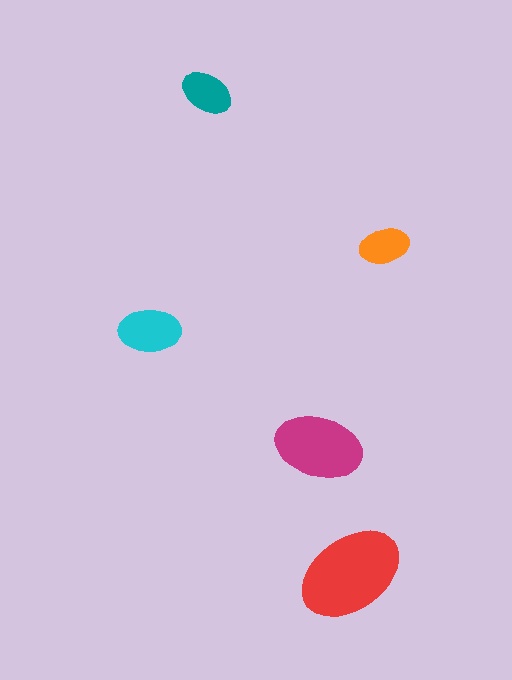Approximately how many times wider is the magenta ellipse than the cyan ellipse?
About 1.5 times wider.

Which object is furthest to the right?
The orange ellipse is rightmost.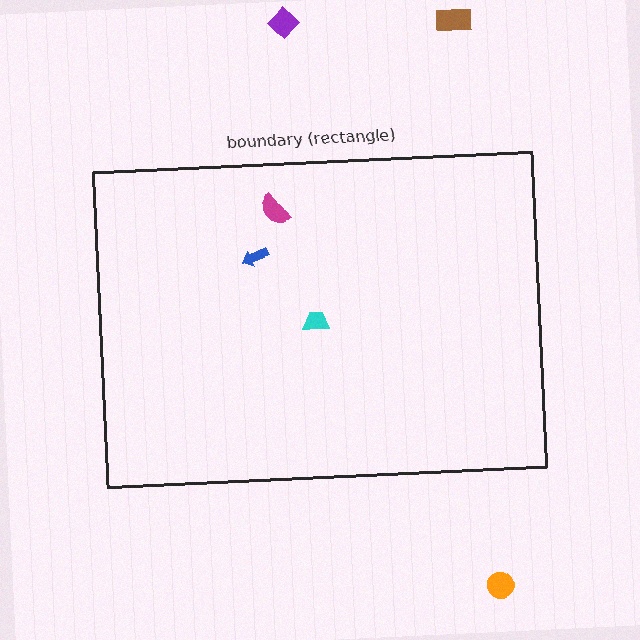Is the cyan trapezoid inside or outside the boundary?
Inside.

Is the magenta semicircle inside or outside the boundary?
Inside.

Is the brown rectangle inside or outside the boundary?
Outside.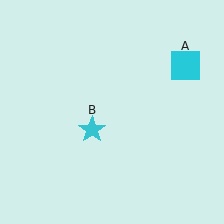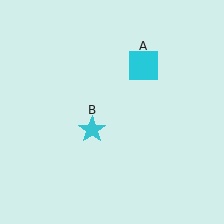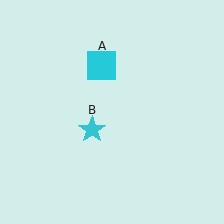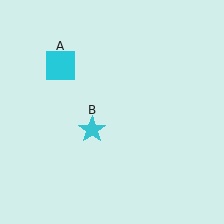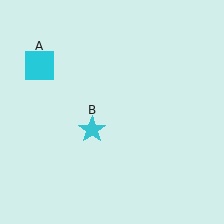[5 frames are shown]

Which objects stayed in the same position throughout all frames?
Cyan star (object B) remained stationary.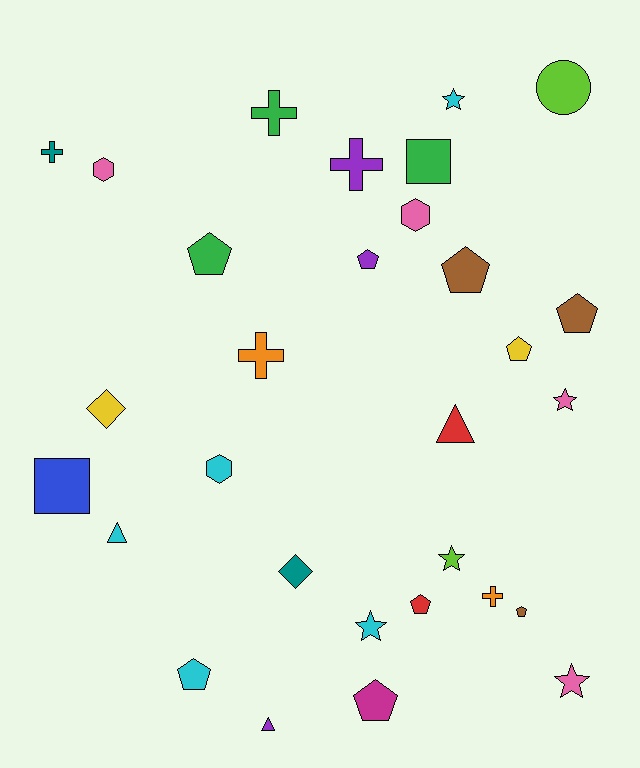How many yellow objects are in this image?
There are 2 yellow objects.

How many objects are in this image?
There are 30 objects.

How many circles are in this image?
There is 1 circle.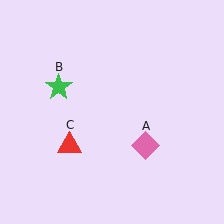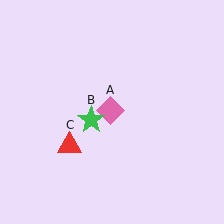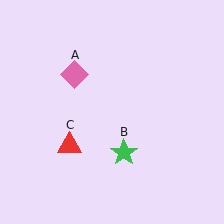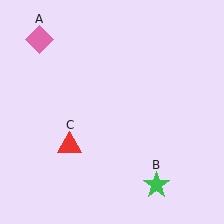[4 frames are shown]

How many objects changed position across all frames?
2 objects changed position: pink diamond (object A), green star (object B).